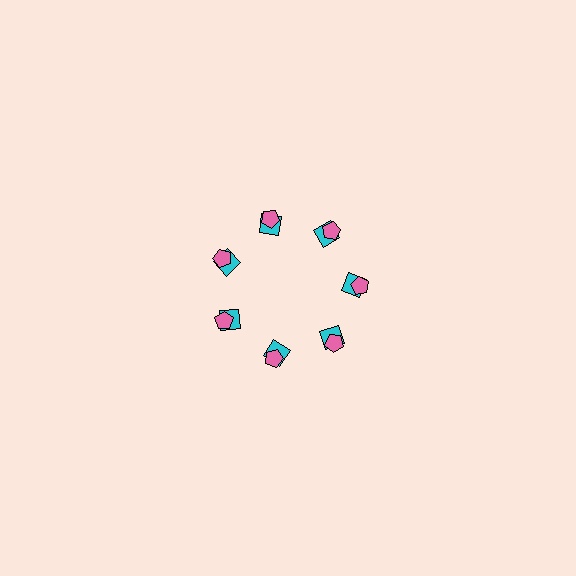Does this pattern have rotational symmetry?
Yes, this pattern has 7-fold rotational symmetry. It looks the same after rotating 51 degrees around the center.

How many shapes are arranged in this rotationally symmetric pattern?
There are 14 shapes, arranged in 7 groups of 2.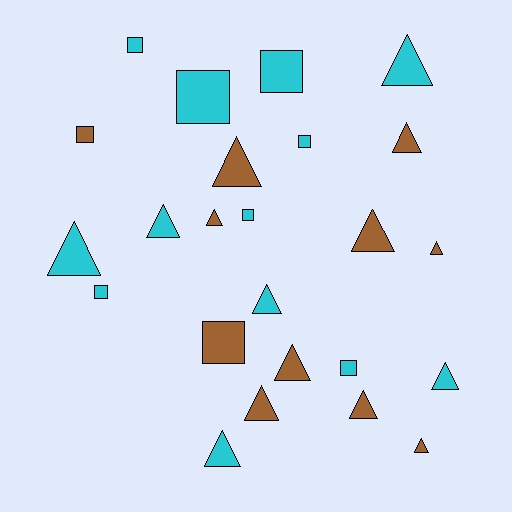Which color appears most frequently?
Cyan, with 13 objects.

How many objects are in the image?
There are 24 objects.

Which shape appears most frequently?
Triangle, with 15 objects.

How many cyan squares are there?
There are 7 cyan squares.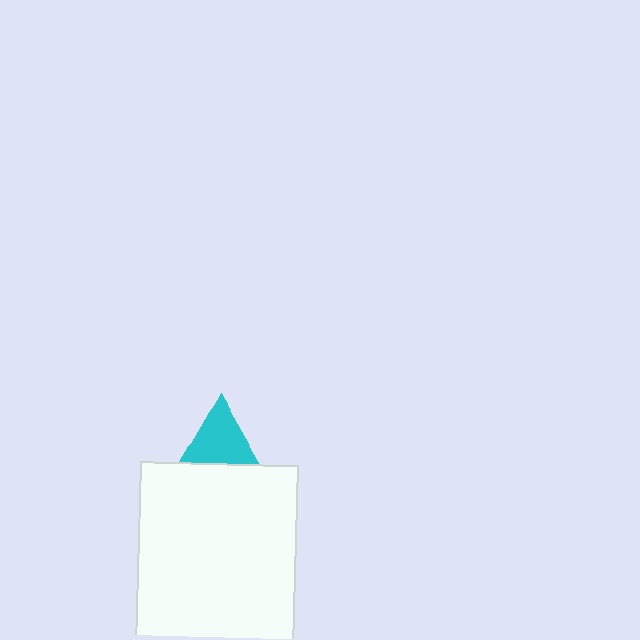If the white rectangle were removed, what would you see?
You would see the complete cyan triangle.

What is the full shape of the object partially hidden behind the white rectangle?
The partially hidden object is a cyan triangle.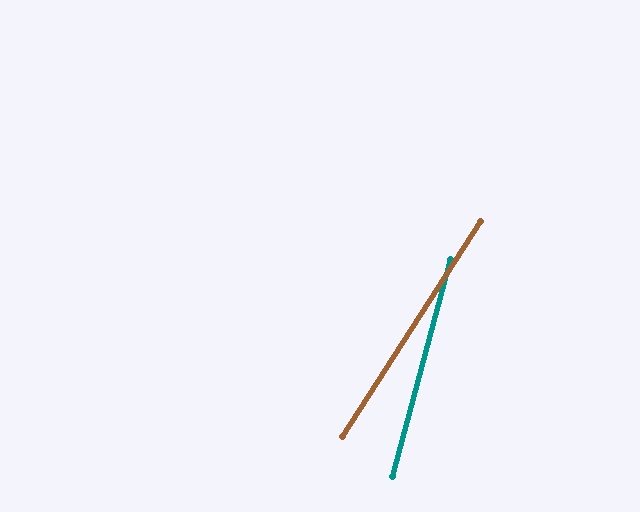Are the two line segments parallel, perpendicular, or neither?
Neither parallel nor perpendicular — they differ by about 18°.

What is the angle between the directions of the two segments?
Approximately 18 degrees.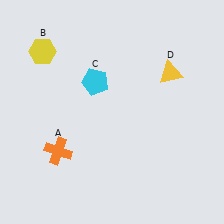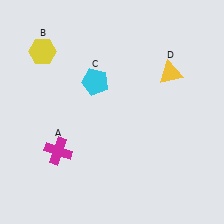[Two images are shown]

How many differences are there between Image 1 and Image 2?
There is 1 difference between the two images.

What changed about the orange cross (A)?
In Image 1, A is orange. In Image 2, it changed to magenta.